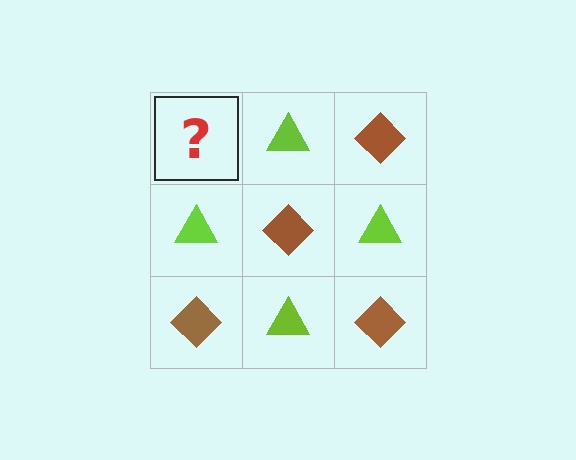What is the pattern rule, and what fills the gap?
The rule is that it alternates brown diamond and lime triangle in a checkerboard pattern. The gap should be filled with a brown diamond.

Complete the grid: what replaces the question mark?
The question mark should be replaced with a brown diamond.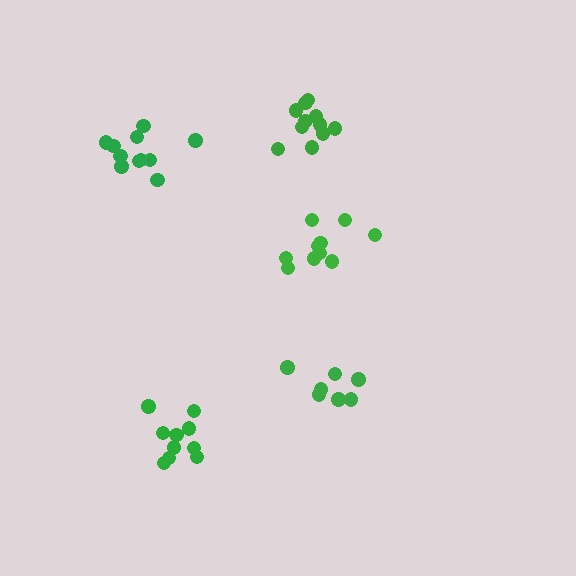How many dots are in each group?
Group 1: 10 dots, Group 2: 10 dots, Group 3: 11 dots, Group 4: 7 dots, Group 5: 11 dots (49 total).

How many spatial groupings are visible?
There are 5 spatial groupings.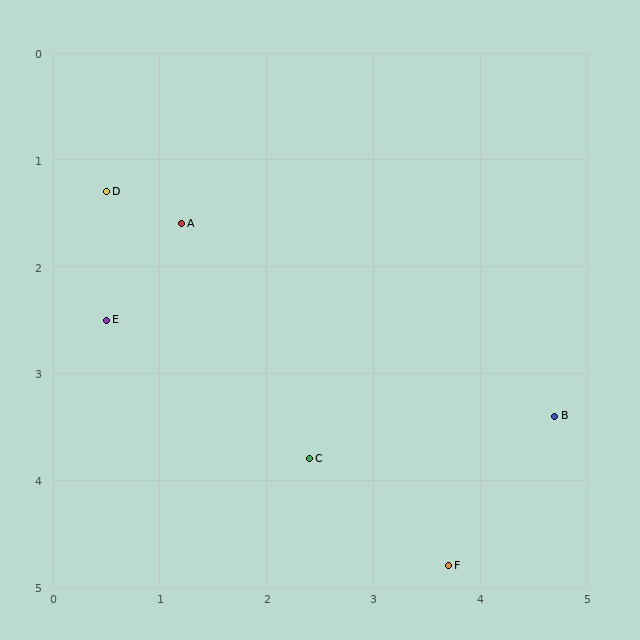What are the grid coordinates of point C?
Point C is at approximately (2.4, 3.8).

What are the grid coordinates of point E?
Point E is at approximately (0.5, 2.5).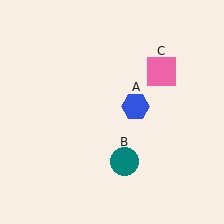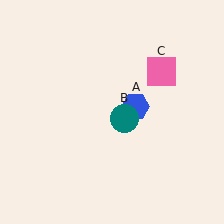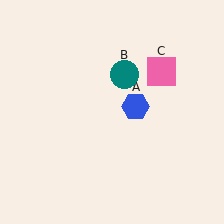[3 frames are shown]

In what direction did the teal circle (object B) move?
The teal circle (object B) moved up.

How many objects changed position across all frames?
1 object changed position: teal circle (object B).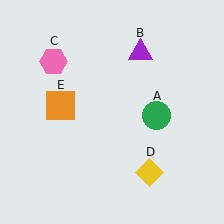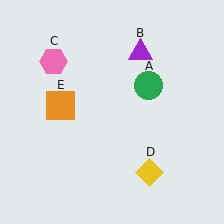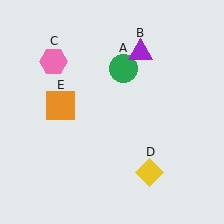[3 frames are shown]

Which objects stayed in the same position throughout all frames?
Purple triangle (object B) and pink hexagon (object C) and yellow diamond (object D) and orange square (object E) remained stationary.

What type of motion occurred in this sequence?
The green circle (object A) rotated counterclockwise around the center of the scene.